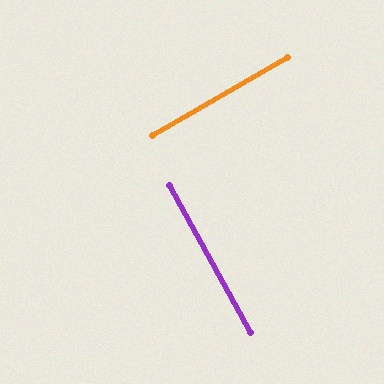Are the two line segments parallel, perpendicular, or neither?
Perpendicular — they meet at approximately 89°.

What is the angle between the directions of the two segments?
Approximately 89 degrees.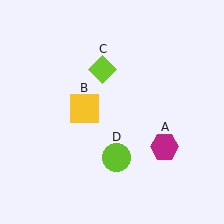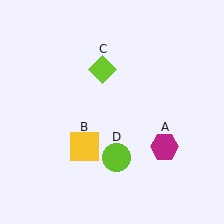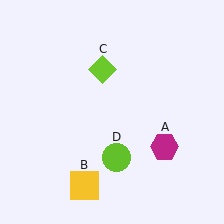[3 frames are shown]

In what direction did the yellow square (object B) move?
The yellow square (object B) moved down.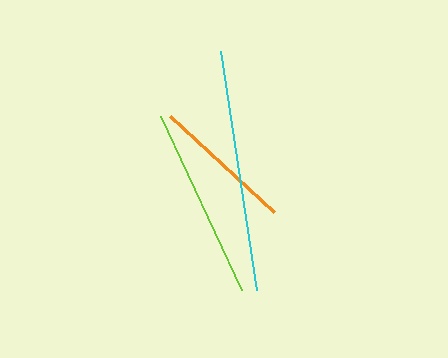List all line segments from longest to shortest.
From longest to shortest: cyan, lime, orange.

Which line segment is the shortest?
The orange line is the shortest at approximately 141 pixels.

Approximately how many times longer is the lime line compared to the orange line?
The lime line is approximately 1.4 times the length of the orange line.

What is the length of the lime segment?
The lime segment is approximately 192 pixels long.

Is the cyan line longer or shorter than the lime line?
The cyan line is longer than the lime line.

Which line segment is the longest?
The cyan line is the longest at approximately 241 pixels.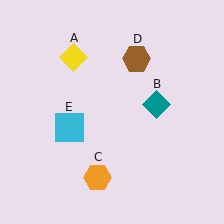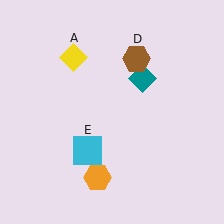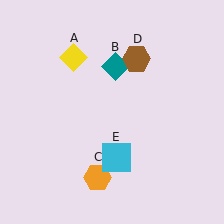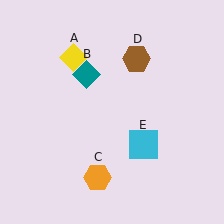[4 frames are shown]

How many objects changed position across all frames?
2 objects changed position: teal diamond (object B), cyan square (object E).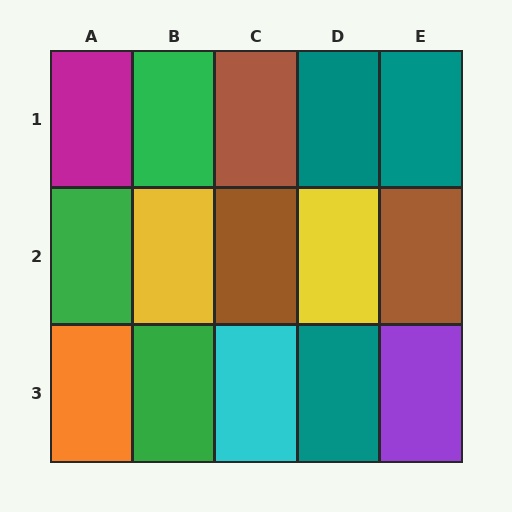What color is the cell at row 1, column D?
Teal.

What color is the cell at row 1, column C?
Brown.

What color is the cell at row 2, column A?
Green.